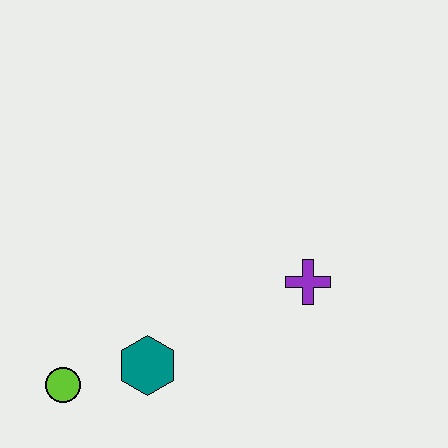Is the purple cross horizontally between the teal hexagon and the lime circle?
No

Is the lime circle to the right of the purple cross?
No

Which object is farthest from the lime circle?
The purple cross is farthest from the lime circle.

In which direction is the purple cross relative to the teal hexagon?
The purple cross is to the right of the teal hexagon.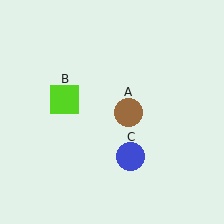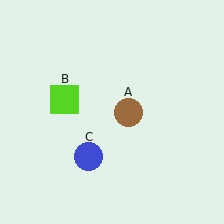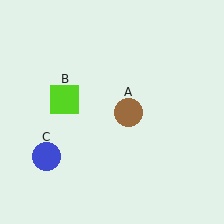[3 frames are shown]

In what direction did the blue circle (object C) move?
The blue circle (object C) moved left.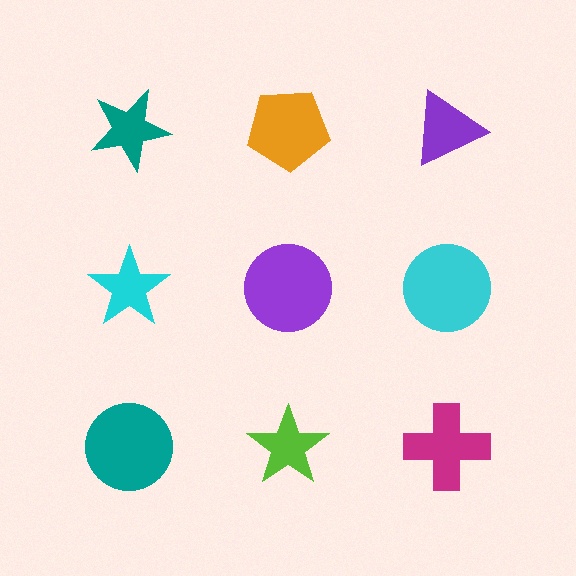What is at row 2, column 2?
A purple circle.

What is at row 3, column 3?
A magenta cross.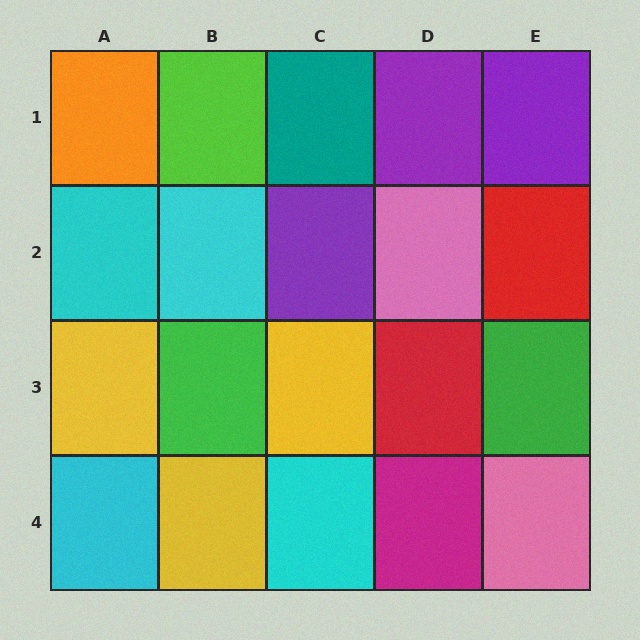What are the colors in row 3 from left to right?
Yellow, green, yellow, red, green.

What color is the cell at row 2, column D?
Pink.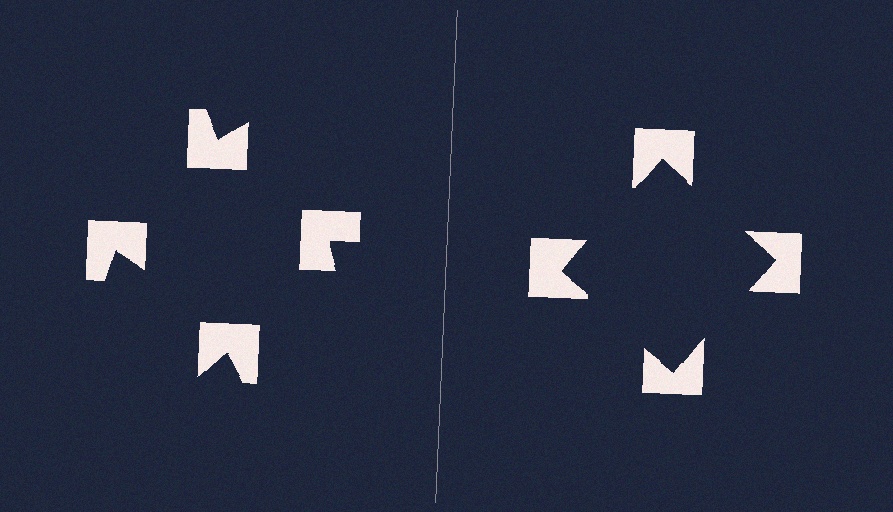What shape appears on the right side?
An illusory square.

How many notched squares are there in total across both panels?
8 — 4 on each side.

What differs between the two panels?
The notched squares are positioned identically on both sides; only the wedge orientations differ. On the right they align to a square; on the left they are misaligned.